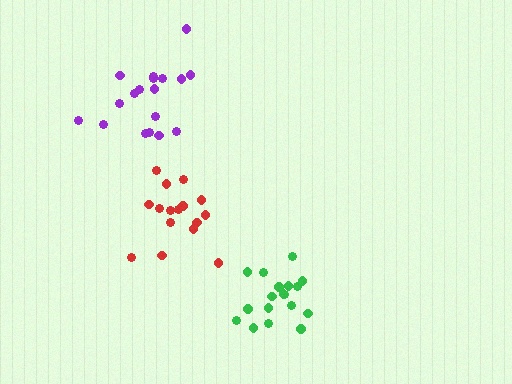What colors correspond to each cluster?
The clusters are colored: red, green, purple.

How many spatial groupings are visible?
There are 3 spatial groupings.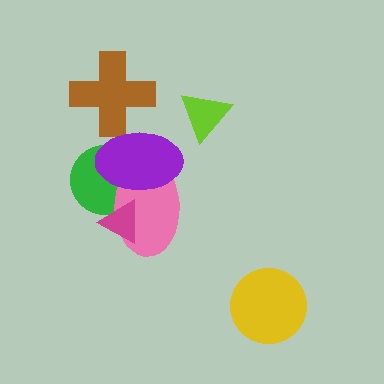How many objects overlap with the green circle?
3 objects overlap with the green circle.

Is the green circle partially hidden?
Yes, it is partially covered by another shape.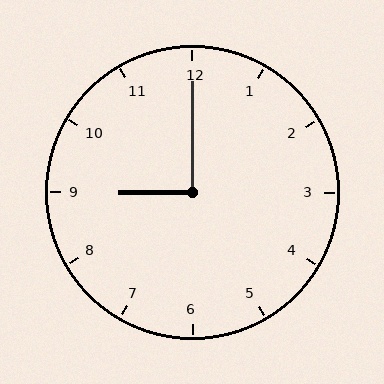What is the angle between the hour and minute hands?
Approximately 90 degrees.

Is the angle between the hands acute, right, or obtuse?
It is right.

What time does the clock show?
9:00.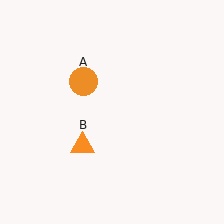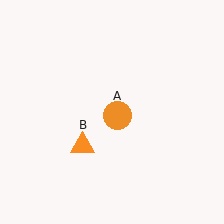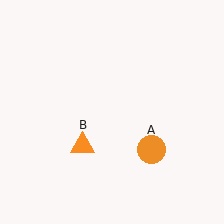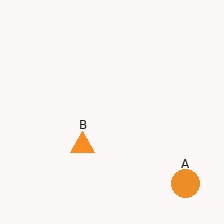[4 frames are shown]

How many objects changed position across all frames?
1 object changed position: orange circle (object A).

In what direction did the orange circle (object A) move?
The orange circle (object A) moved down and to the right.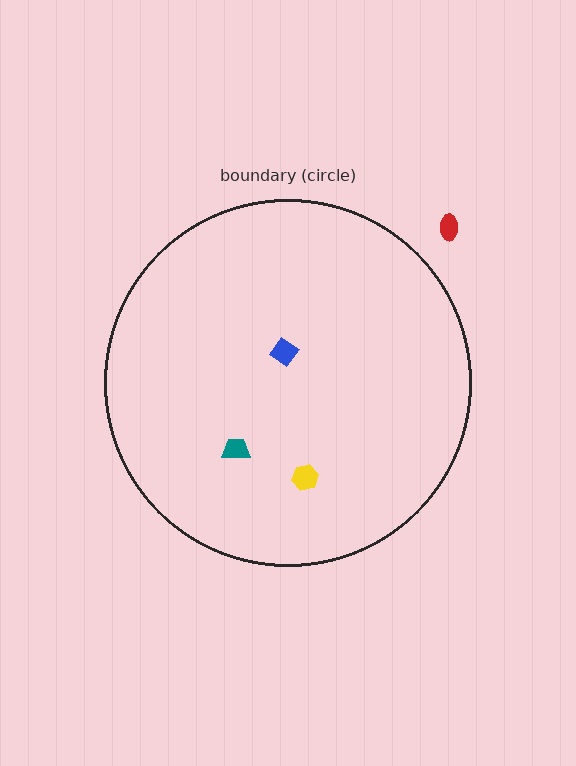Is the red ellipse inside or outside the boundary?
Outside.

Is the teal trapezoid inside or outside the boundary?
Inside.